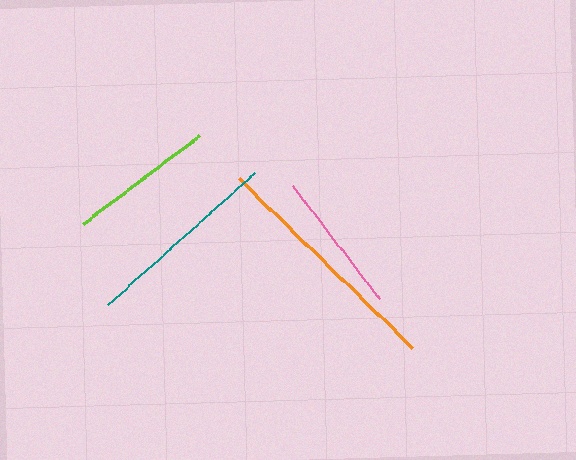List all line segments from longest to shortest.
From longest to shortest: orange, teal, lime, pink.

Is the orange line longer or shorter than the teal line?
The orange line is longer than the teal line.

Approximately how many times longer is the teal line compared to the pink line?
The teal line is approximately 1.4 times the length of the pink line.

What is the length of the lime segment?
The lime segment is approximately 146 pixels long.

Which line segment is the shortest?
The pink line is the shortest at approximately 143 pixels.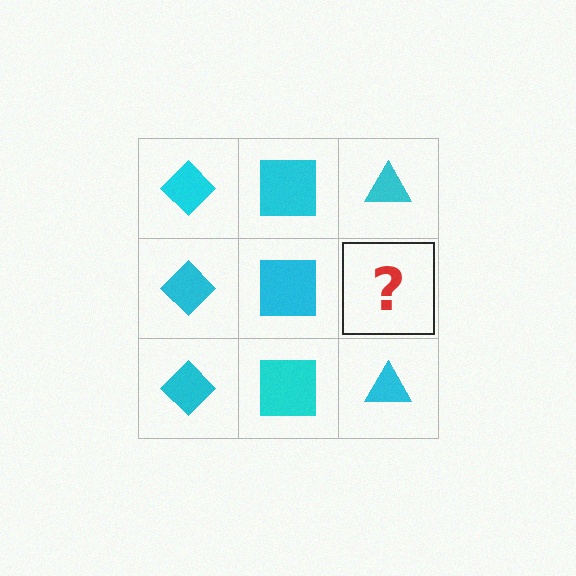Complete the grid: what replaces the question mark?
The question mark should be replaced with a cyan triangle.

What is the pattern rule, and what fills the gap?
The rule is that each column has a consistent shape. The gap should be filled with a cyan triangle.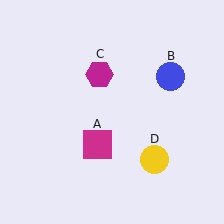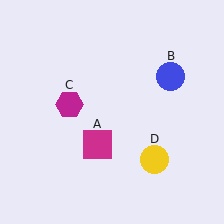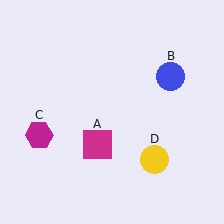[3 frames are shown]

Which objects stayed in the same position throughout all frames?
Magenta square (object A) and blue circle (object B) and yellow circle (object D) remained stationary.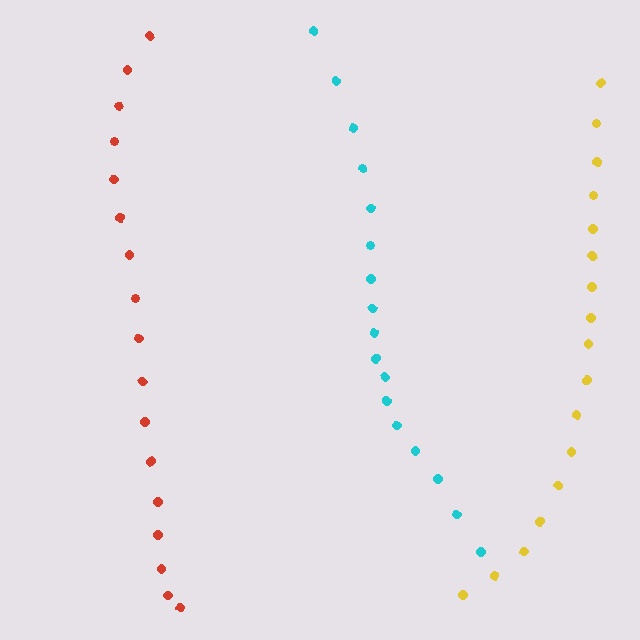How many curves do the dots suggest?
There are 3 distinct paths.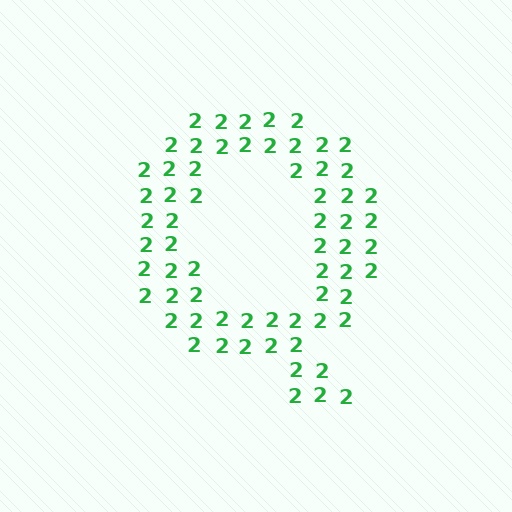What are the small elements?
The small elements are digit 2's.